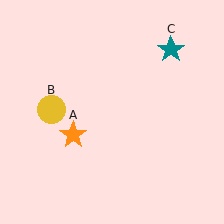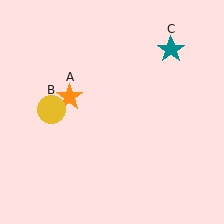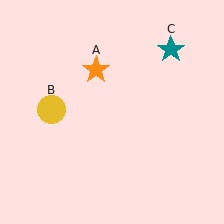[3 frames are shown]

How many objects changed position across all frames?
1 object changed position: orange star (object A).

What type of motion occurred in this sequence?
The orange star (object A) rotated clockwise around the center of the scene.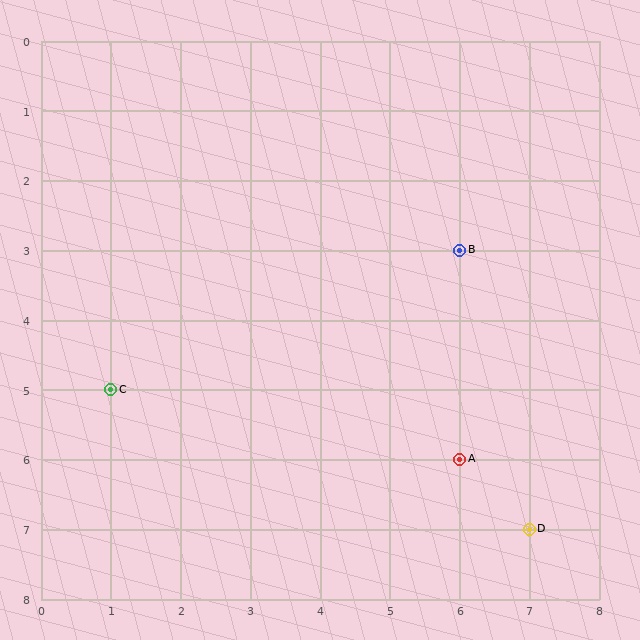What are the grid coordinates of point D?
Point D is at grid coordinates (7, 7).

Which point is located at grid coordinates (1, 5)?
Point C is at (1, 5).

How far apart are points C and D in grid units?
Points C and D are 6 columns and 2 rows apart (about 6.3 grid units diagonally).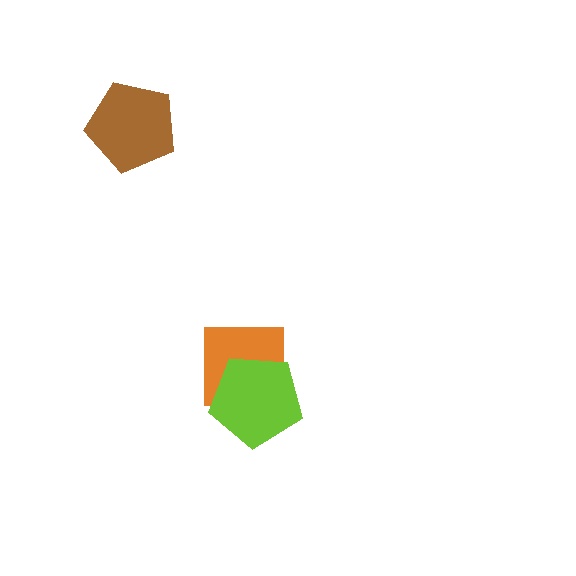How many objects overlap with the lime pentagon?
1 object overlaps with the lime pentagon.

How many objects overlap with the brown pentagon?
0 objects overlap with the brown pentagon.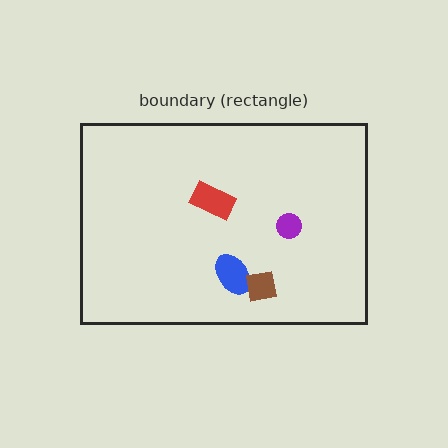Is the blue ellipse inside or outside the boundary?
Inside.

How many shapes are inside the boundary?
4 inside, 0 outside.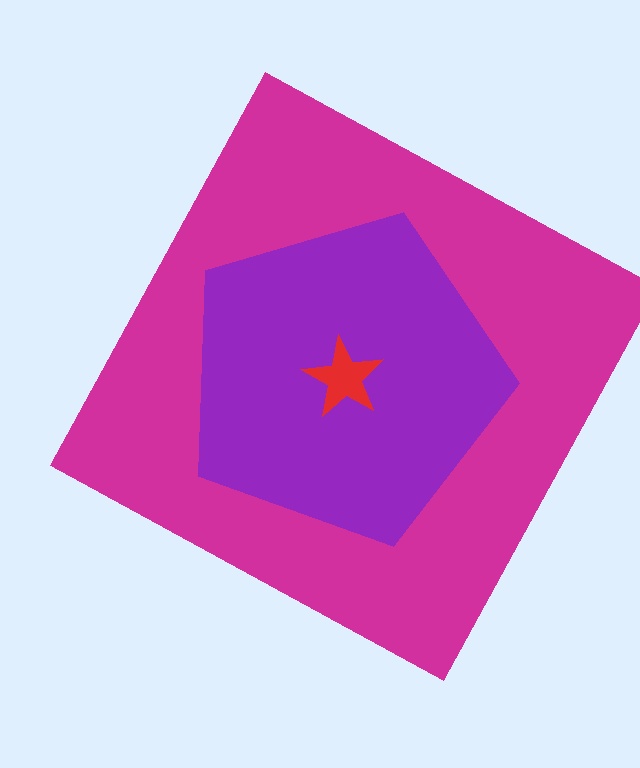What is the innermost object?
The red star.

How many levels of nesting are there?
3.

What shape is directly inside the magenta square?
The purple pentagon.